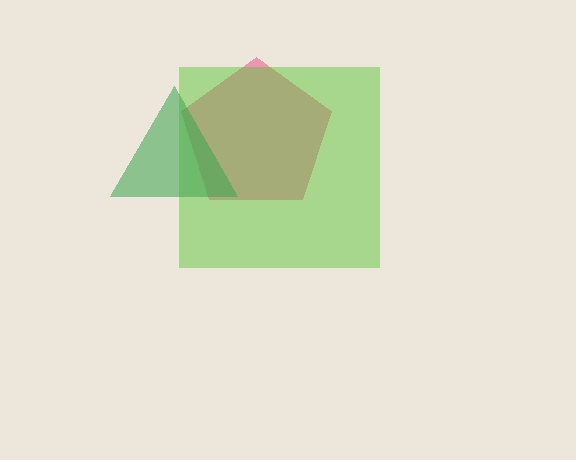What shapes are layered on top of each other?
The layered shapes are: a pink pentagon, a lime square, a green triangle.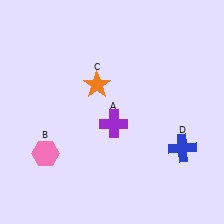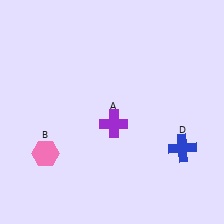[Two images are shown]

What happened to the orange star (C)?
The orange star (C) was removed in Image 2. It was in the top-left area of Image 1.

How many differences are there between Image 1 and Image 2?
There is 1 difference between the two images.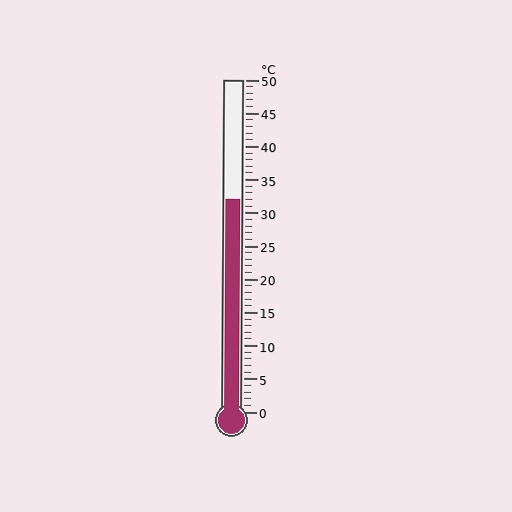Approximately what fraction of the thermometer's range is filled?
The thermometer is filled to approximately 65% of its range.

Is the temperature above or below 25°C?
The temperature is above 25°C.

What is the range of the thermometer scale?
The thermometer scale ranges from 0°C to 50°C.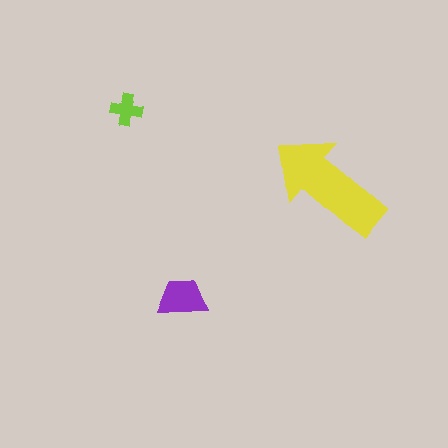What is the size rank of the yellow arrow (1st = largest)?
1st.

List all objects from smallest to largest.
The lime cross, the purple trapezoid, the yellow arrow.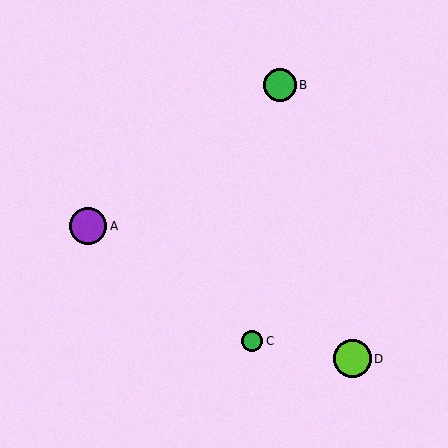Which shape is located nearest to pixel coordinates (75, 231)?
The purple circle (labeled A) at (88, 226) is nearest to that location.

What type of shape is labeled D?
Shape D is a lime circle.